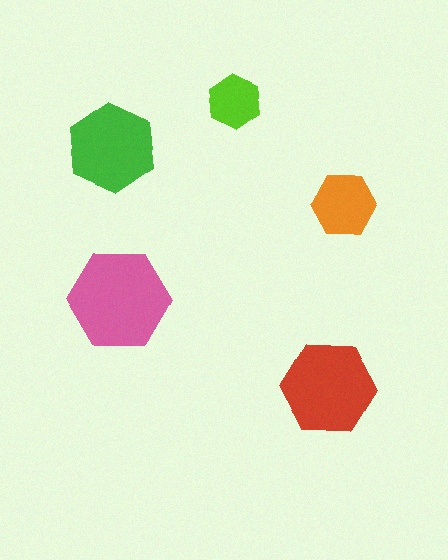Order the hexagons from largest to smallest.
the pink one, the red one, the green one, the orange one, the lime one.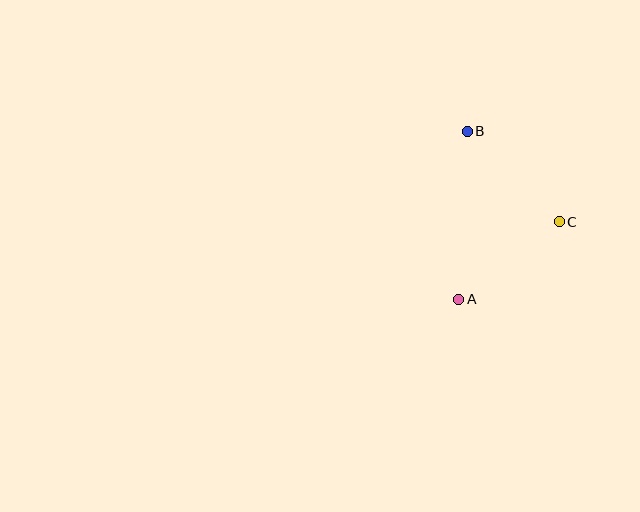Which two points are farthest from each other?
Points A and B are farthest from each other.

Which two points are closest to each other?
Points A and C are closest to each other.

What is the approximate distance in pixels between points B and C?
The distance between B and C is approximately 129 pixels.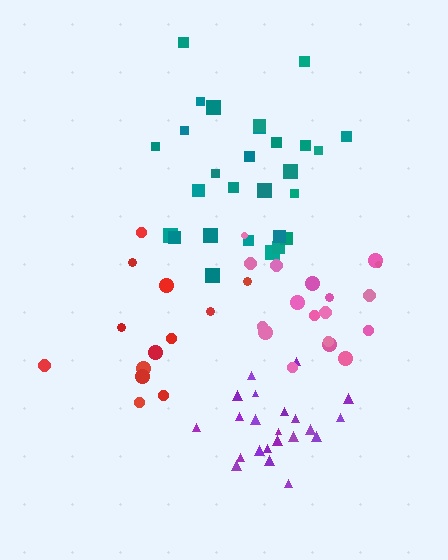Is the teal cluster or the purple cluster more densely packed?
Purple.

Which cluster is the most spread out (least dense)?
Red.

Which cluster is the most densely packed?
Purple.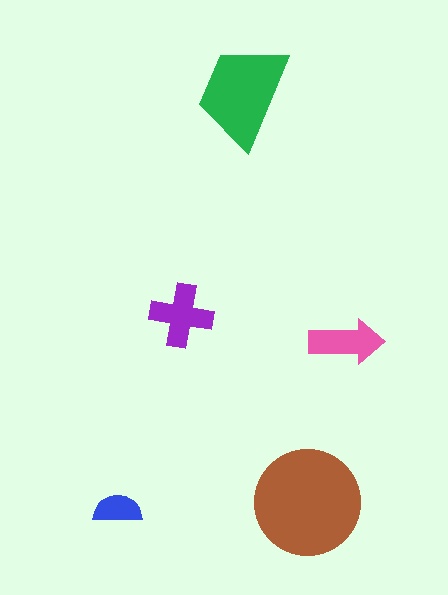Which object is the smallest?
The blue semicircle.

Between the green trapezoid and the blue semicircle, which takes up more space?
The green trapezoid.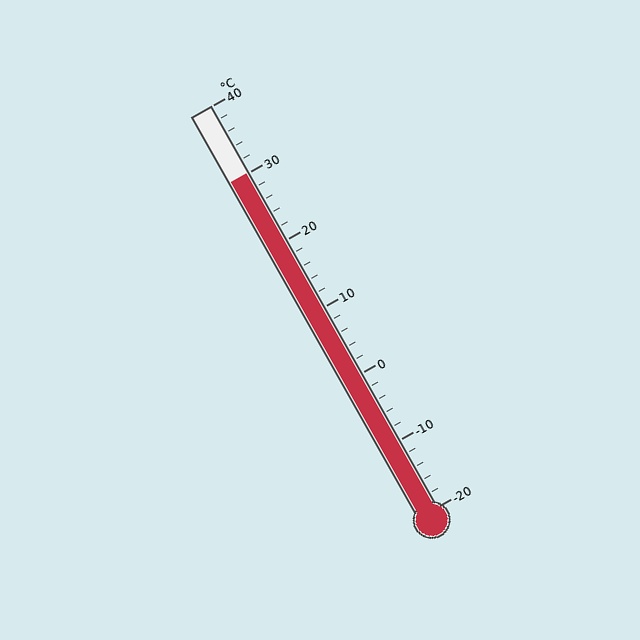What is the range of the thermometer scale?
The thermometer scale ranges from -20°C to 40°C.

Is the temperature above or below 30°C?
The temperature is at 30°C.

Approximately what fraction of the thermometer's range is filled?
The thermometer is filled to approximately 85% of its range.